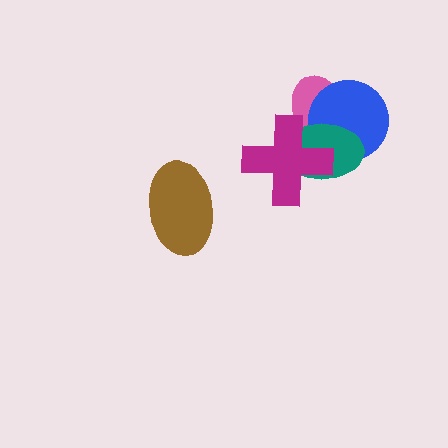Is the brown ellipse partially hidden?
No, no other shape covers it.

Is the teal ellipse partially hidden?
Yes, it is partially covered by another shape.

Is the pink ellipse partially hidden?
Yes, it is partially covered by another shape.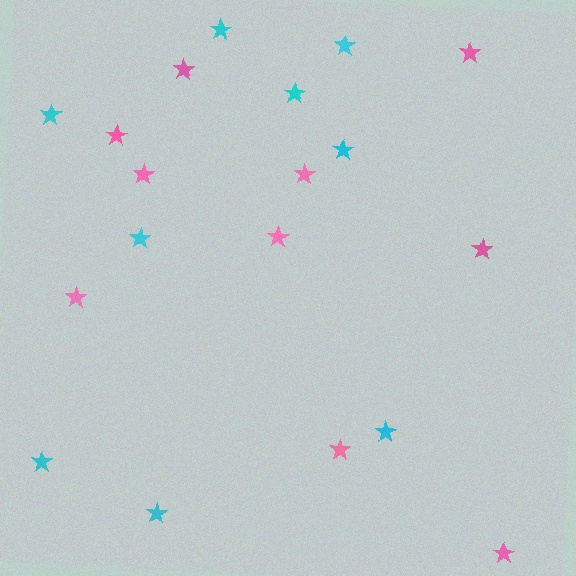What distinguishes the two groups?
There are 2 groups: one group of pink stars (10) and one group of cyan stars (9).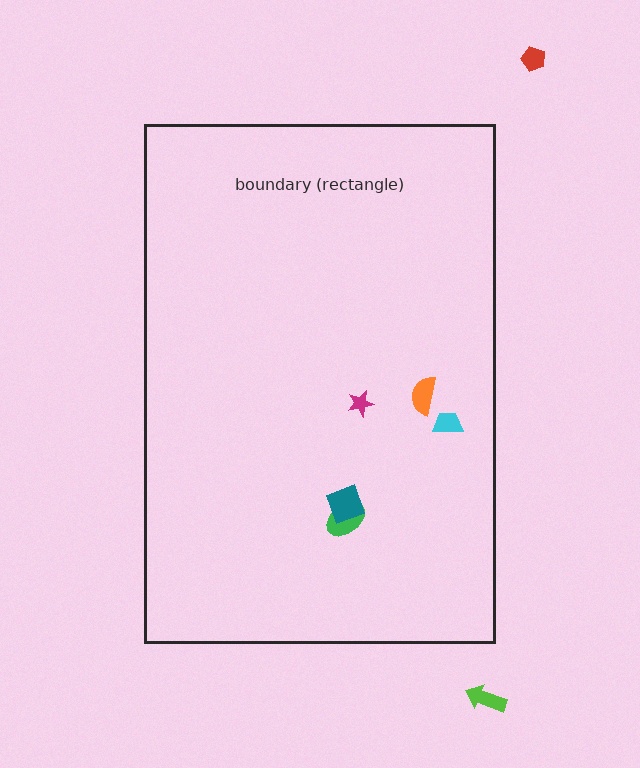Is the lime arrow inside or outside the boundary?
Outside.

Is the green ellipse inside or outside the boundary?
Inside.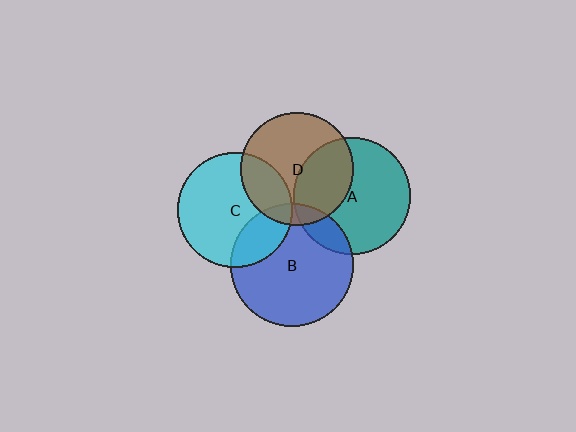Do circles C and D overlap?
Yes.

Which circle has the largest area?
Circle B (blue).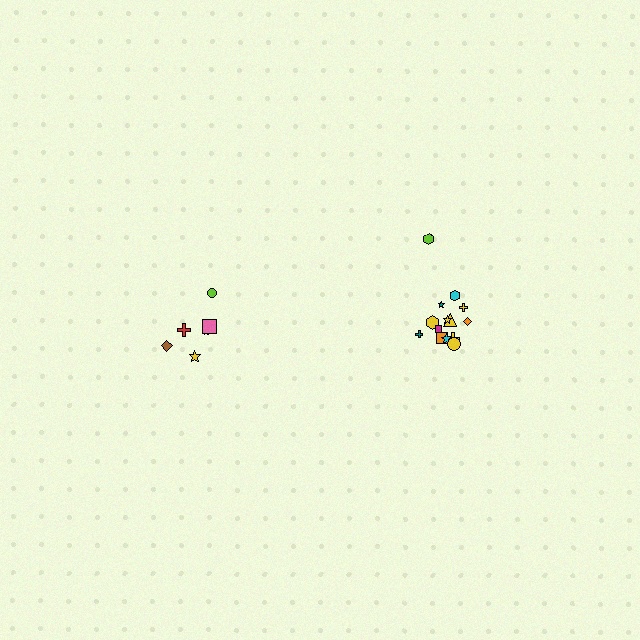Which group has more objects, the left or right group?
The right group.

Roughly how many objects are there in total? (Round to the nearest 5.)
Roughly 20 objects in total.